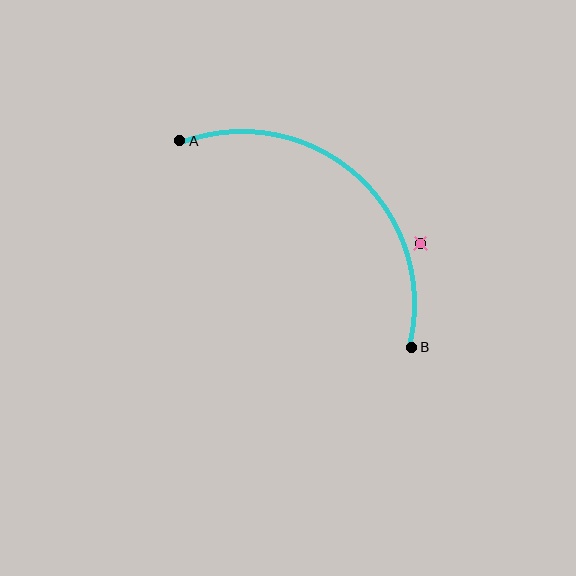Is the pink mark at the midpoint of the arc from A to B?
No — the pink mark does not lie on the arc at all. It sits slightly outside the curve.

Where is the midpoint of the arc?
The arc midpoint is the point on the curve farthest from the straight line joining A and B. It sits above and to the right of that line.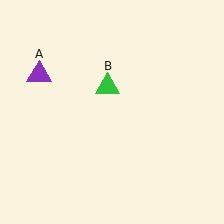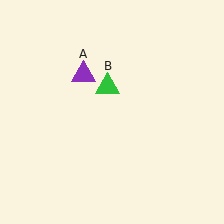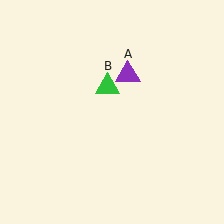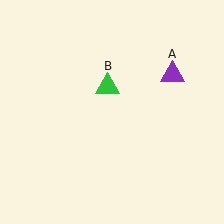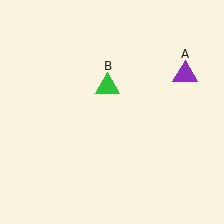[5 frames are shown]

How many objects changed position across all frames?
1 object changed position: purple triangle (object A).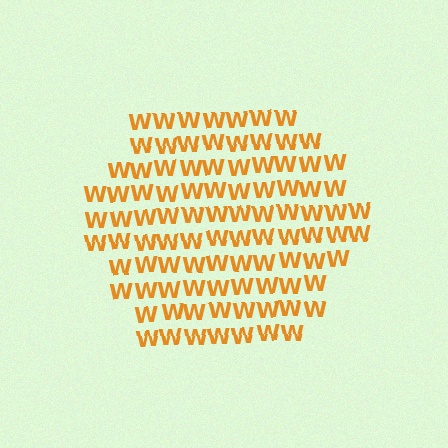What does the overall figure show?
The overall figure shows a hexagon.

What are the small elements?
The small elements are letter W's.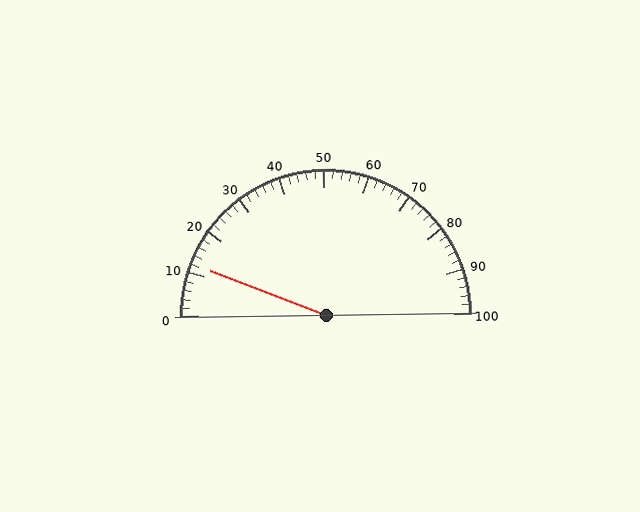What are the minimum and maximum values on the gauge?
The gauge ranges from 0 to 100.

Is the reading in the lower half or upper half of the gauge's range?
The reading is in the lower half of the range (0 to 100).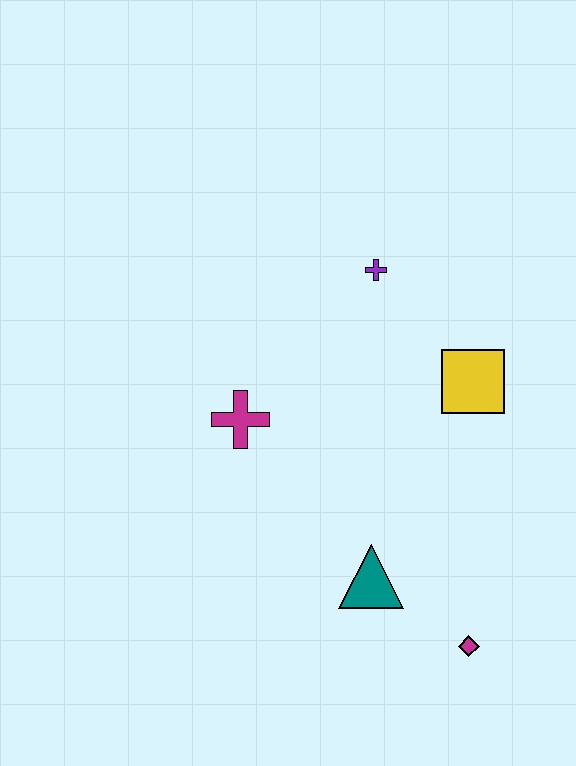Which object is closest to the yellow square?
The purple cross is closest to the yellow square.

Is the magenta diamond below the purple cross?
Yes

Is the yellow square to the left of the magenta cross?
No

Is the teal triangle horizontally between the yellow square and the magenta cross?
Yes